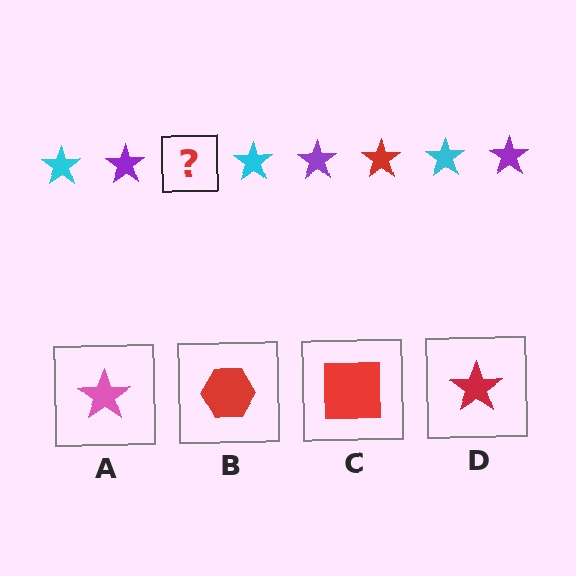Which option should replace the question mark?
Option D.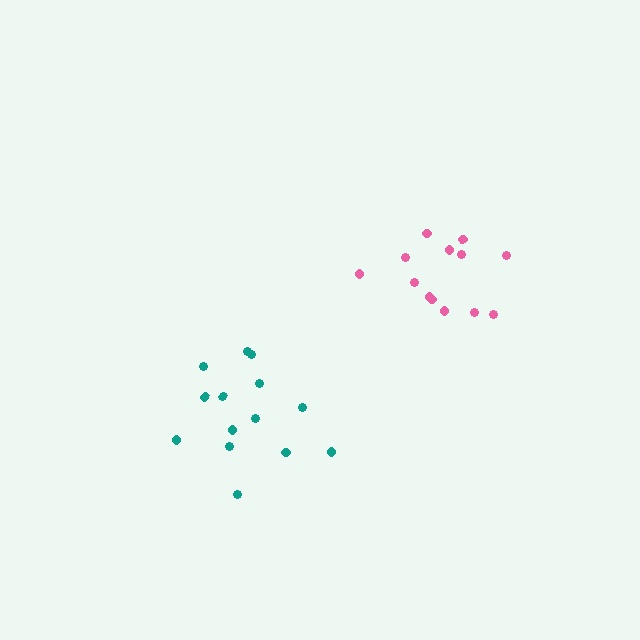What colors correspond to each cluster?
The clusters are colored: teal, pink.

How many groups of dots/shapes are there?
There are 2 groups.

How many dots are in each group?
Group 1: 14 dots, Group 2: 13 dots (27 total).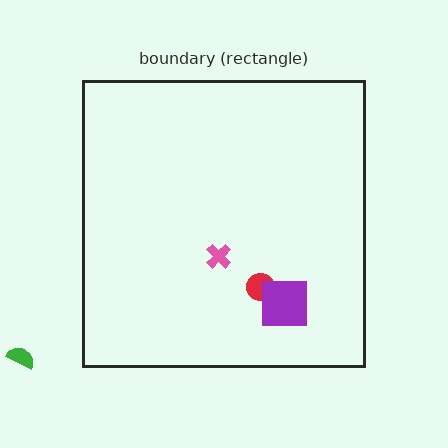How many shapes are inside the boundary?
3 inside, 1 outside.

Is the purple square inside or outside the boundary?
Inside.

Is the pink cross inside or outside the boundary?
Inside.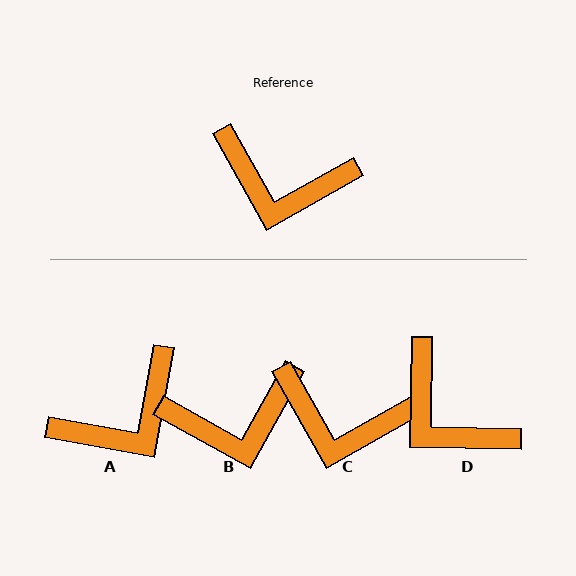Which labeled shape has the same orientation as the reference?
C.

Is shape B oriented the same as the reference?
No, it is off by about 31 degrees.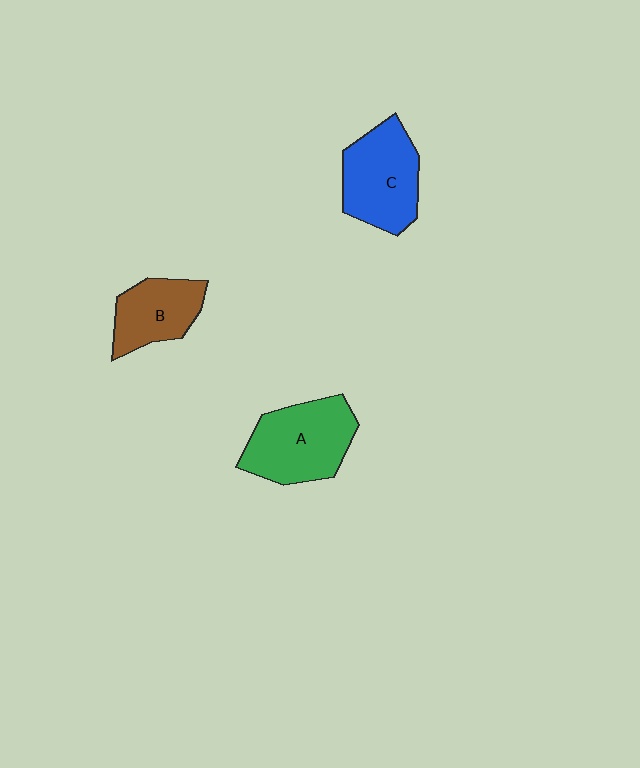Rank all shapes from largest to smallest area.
From largest to smallest: A (green), C (blue), B (brown).